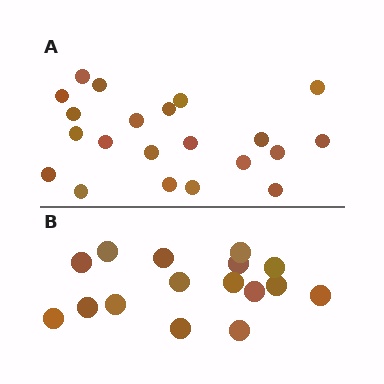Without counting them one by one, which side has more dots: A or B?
Region A (the top region) has more dots.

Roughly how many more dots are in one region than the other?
Region A has about 5 more dots than region B.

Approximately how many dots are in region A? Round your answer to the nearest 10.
About 20 dots. (The exact count is 21, which rounds to 20.)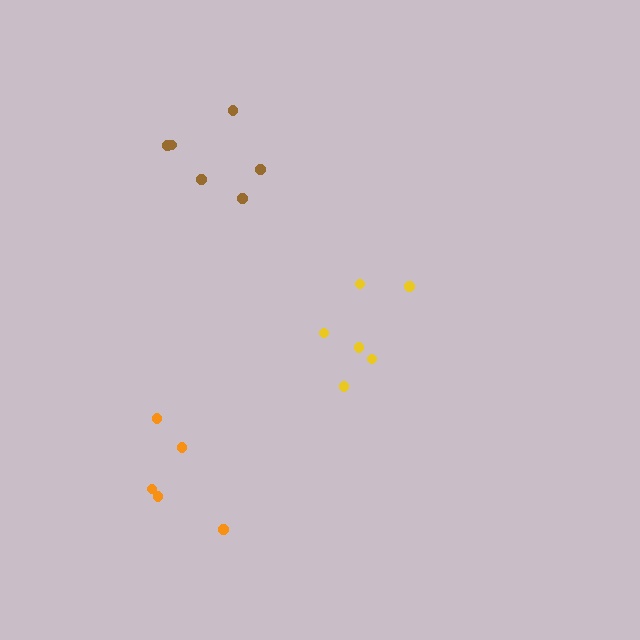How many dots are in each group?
Group 1: 6 dots, Group 2: 6 dots, Group 3: 5 dots (17 total).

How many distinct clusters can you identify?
There are 3 distinct clusters.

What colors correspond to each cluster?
The clusters are colored: yellow, brown, orange.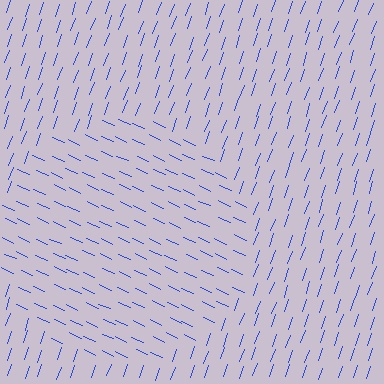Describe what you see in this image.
The image is filled with small blue line segments. A circle region in the image has lines oriented differently from the surrounding lines, creating a visible texture boundary.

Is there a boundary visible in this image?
Yes, there is a texture boundary formed by a change in line orientation.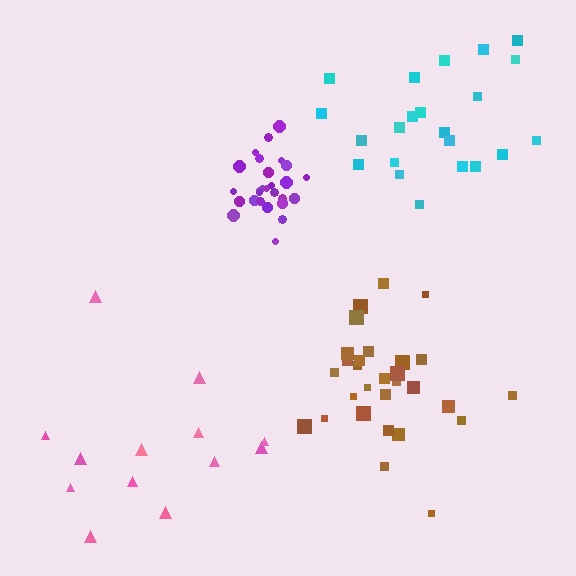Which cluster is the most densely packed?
Purple.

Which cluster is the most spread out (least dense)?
Pink.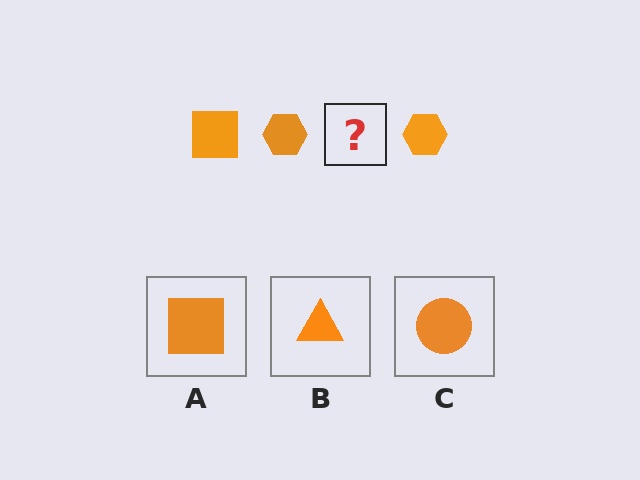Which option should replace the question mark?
Option A.